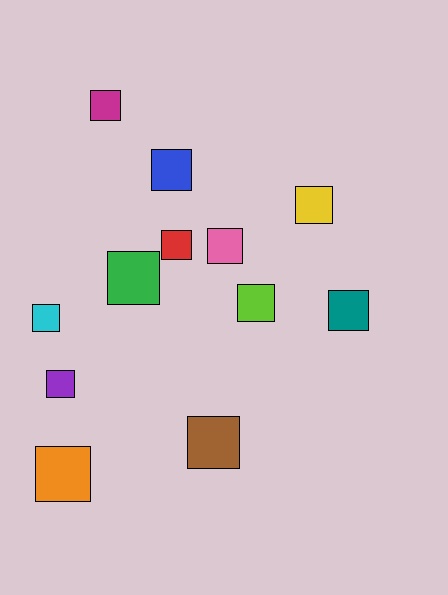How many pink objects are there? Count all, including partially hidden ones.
There is 1 pink object.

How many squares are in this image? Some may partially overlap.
There are 12 squares.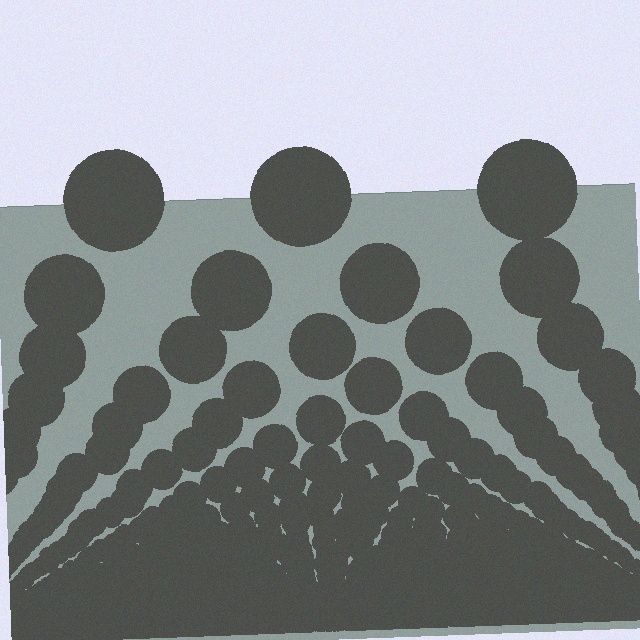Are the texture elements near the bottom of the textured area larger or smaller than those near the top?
Smaller. The gradient is inverted — elements near the bottom are smaller and denser.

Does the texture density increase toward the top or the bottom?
Density increases toward the bottom.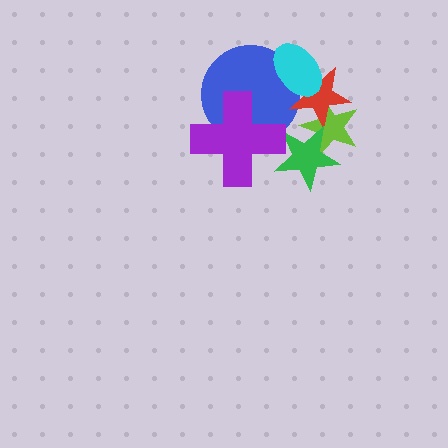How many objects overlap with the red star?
3 objects overlap with the red star.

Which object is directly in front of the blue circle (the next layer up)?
The red star is directly in front of the blue circle.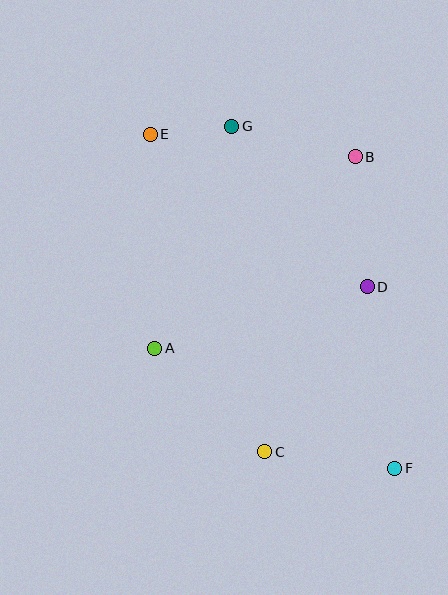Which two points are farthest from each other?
Points E and F are farthest from each other.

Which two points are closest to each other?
Points E and G are closest to each other.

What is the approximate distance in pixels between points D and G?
The distance between D and G is approximately 210 pixels.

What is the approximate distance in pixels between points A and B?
The distance between A and B is approximately 277 pixels.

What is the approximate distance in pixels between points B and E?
The distance between B and E is approximately 206 pixels.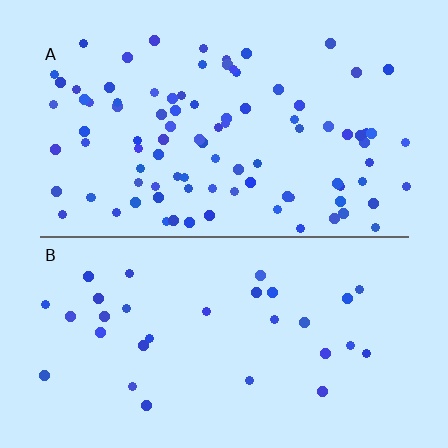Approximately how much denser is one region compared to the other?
Approximately 3.0× — region A over region B.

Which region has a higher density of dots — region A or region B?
A (the top).